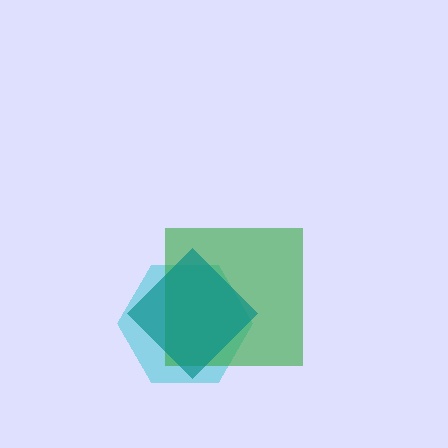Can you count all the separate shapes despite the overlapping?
Yes, there are 3 separate shapes.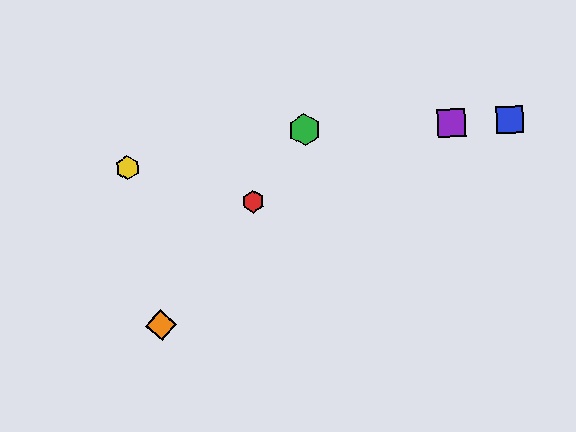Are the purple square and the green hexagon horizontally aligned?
Yes, both are at y≈123.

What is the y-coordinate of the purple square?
The purple square is at y≈123.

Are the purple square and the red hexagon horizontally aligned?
No, the purple square is at y≈123 and the red hexagon is at y≈202.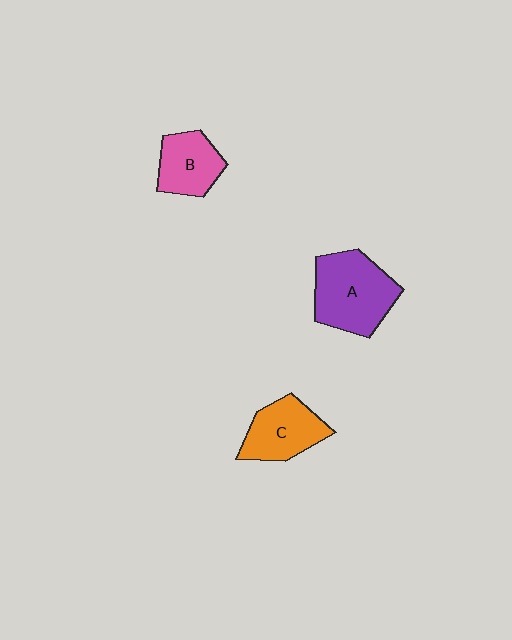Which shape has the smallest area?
Shape B (pink).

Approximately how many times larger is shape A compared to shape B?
Approximately 1.6 times.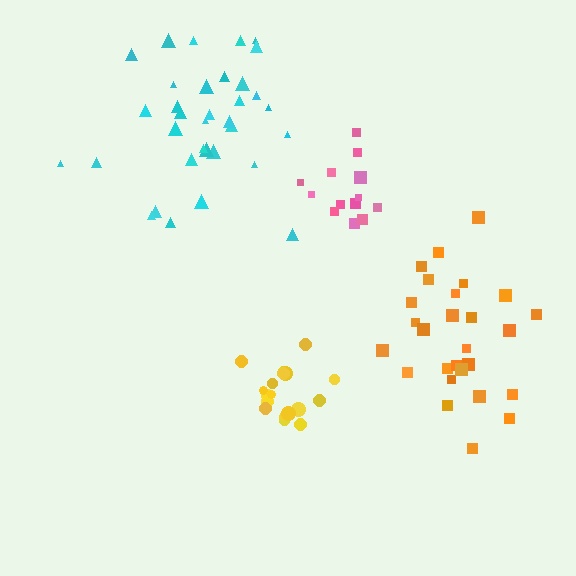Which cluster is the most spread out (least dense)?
Cyan.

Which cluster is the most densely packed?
Yellow.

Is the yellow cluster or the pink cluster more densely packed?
Yellow.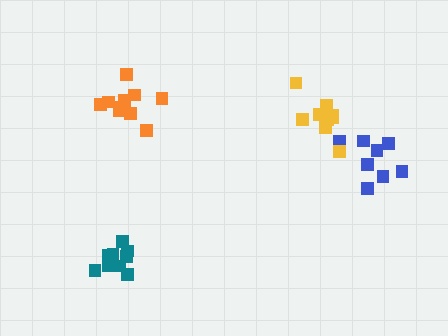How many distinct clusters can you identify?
There are 4 distinct clusters.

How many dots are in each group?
Group 1: 10 dots, Group 2: 8 dots, Group 3: 10 dots, Group 4: 9 dots (37 total).